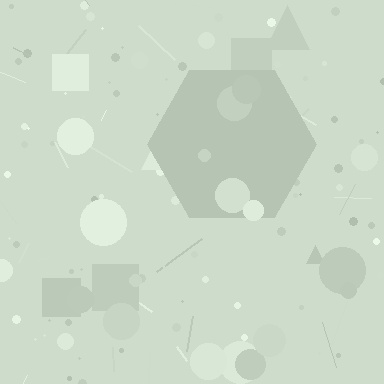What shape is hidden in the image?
A hexagon is hidden in the image.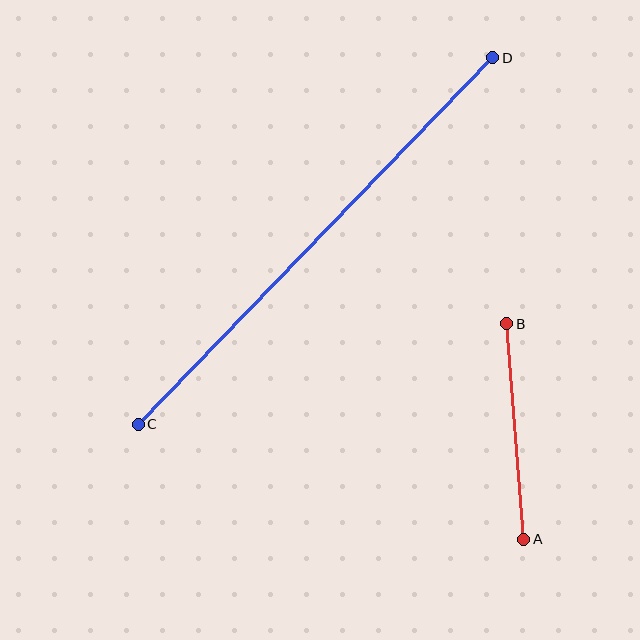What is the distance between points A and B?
The distance is approximately 216 pixels.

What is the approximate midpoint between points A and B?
The midpoint is at approximately (515, 431) pixels.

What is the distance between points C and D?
The distance is approximately 509 pixels.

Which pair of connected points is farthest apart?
Points C and D are farthest apart.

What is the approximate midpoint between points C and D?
The midpoint is at approximately (316, 241) pixels.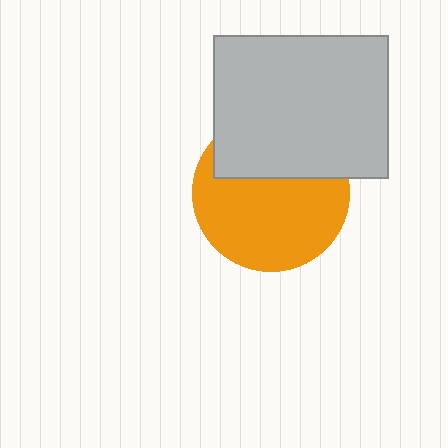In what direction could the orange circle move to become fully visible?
The orange circle could move down. That would shift it out from behind the light gray rectangle entirely.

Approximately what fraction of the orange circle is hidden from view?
Roughly 37% of the orange circle is hidden behind the light gray rectangle.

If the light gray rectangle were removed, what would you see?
You would see the complete orange circle.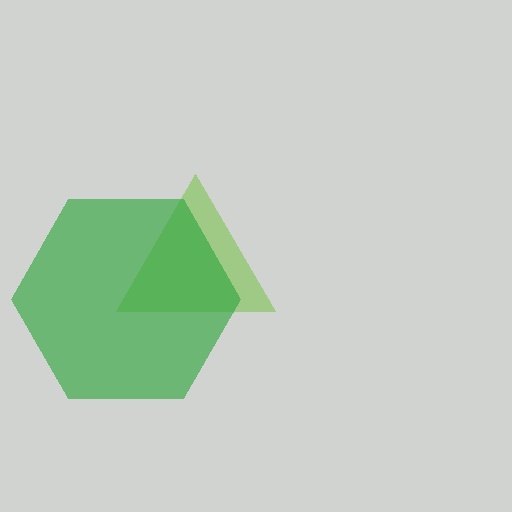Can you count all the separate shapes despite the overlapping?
Yes, there are 2 separate shapes.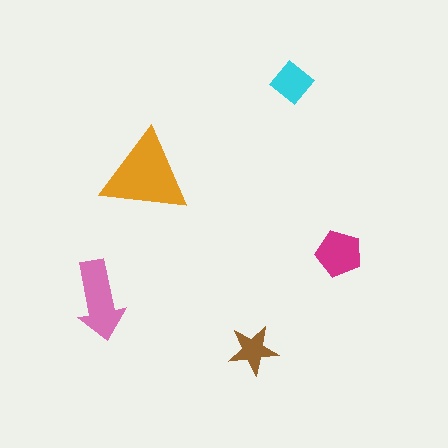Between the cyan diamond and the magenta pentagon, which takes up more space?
The magenta pentagon.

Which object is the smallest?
The brown star.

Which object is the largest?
The orange triangle.